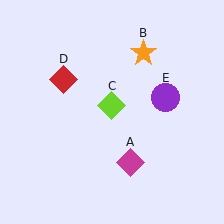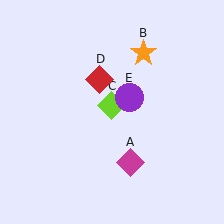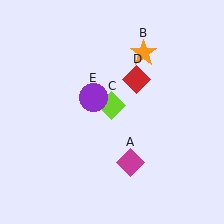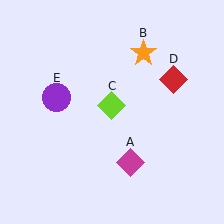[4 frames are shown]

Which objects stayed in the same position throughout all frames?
Magenta diamond (object A) and orange star (object B) and lime diamond (object C) remained stationary.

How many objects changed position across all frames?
2 objects changed position: red diamond (object D), purple circle (object E).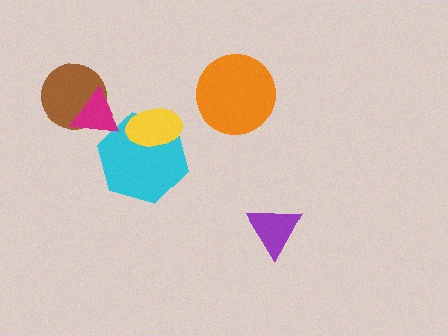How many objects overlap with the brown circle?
1 object overlaps with the brown circle.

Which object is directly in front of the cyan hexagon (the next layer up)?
The magenta triangle is directly in front of the cyan hexagon.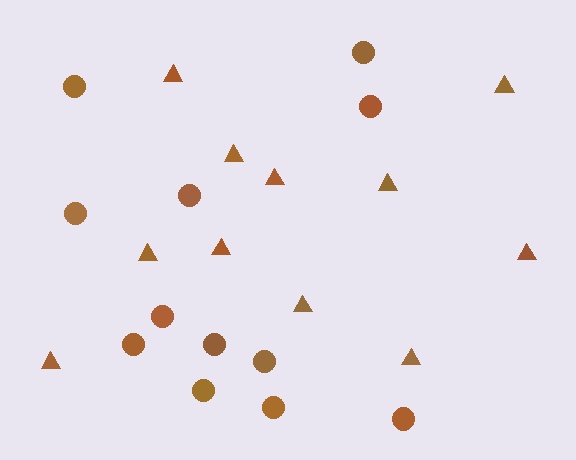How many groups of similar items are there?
There are 2 groups: one group of triangles (11) and one group of circles (12).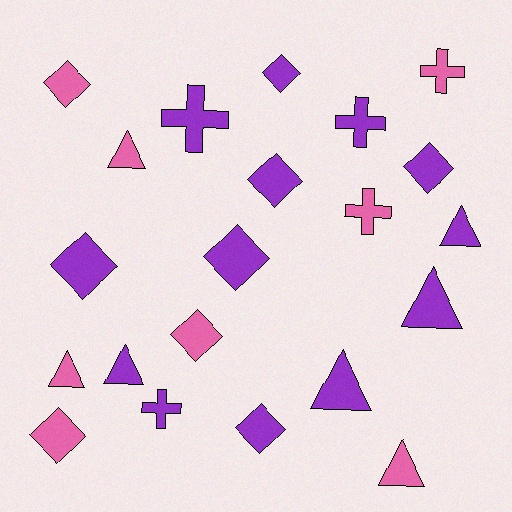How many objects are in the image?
There are 21 objects.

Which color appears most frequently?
Purple, with 13 objects.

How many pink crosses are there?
There are 2 pink crosses.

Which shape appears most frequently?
Diamond, with 9 objects.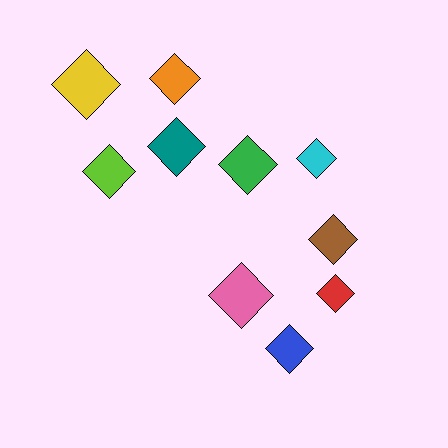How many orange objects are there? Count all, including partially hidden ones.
There is 1 orange object.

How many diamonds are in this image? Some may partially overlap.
There are 10 diamonds.